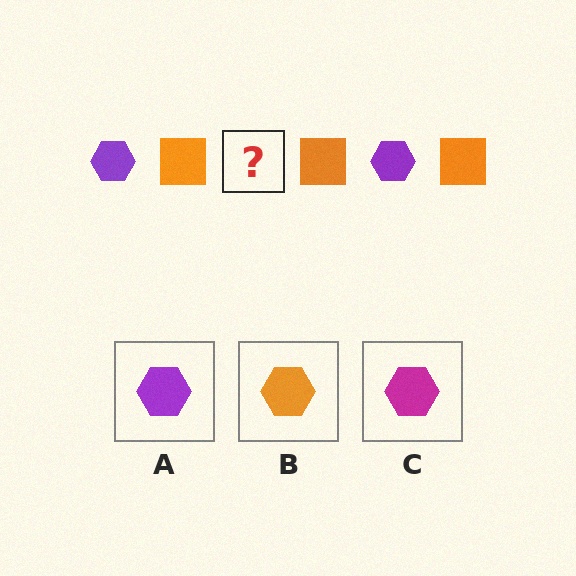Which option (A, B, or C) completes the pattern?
A.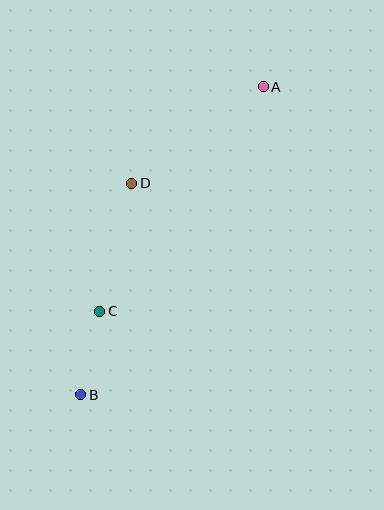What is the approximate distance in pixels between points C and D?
The distance between C and D is approximately 132 pixels.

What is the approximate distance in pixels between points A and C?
The distance between A and C is approximately 278 pixels.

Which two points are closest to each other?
Points B and C are closest to each other.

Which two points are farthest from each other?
Points A and B are farthest from each other.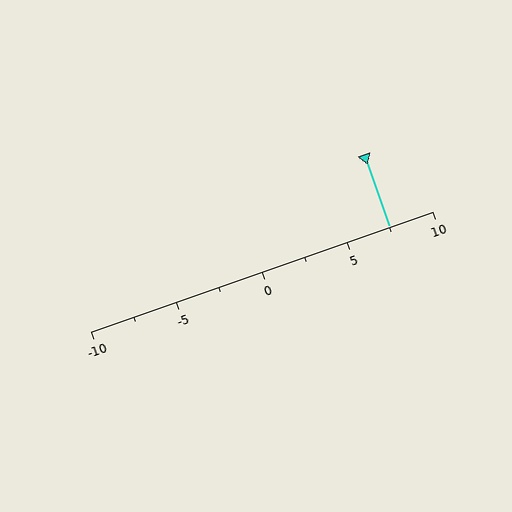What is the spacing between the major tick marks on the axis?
The major ticks are spaced 5 apart.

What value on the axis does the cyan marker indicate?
The marker indicates approximately 7.5.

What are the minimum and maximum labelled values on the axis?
The axis runs from -10 to 10.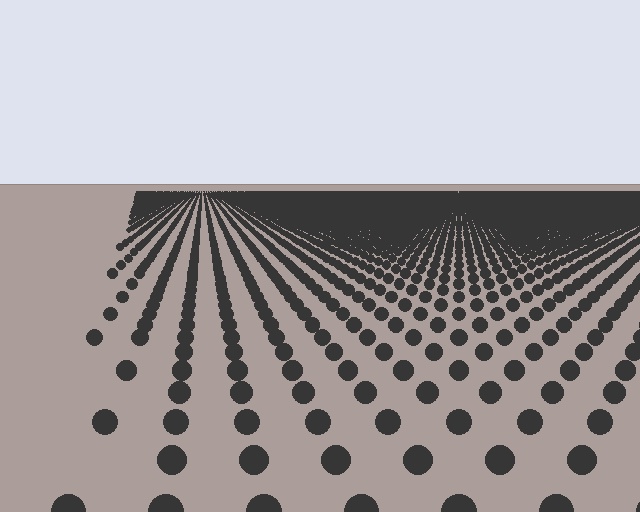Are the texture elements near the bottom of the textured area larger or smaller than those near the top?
Larger. Near the bottom, elements are closer to the viewer and appear at a bigger on-screen size.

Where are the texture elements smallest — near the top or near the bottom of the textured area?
Near the top.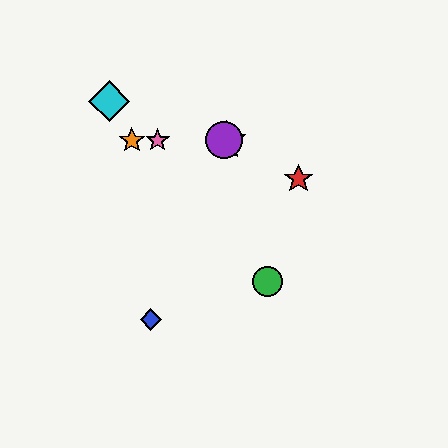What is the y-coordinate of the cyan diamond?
The cyan diamond is at y≈101.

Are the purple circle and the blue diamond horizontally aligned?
No, the purple circle is at y≈140 and the blue diamond is at y≈320.